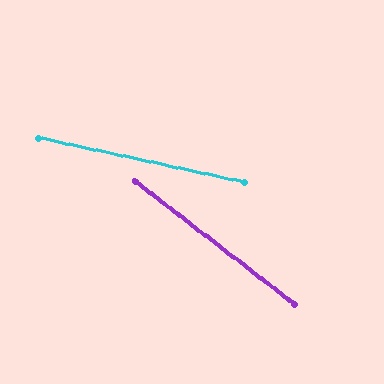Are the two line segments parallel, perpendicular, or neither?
Neither parallel nor perpendicular — they differ by about 26°.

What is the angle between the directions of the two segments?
Approximately 26 degrees.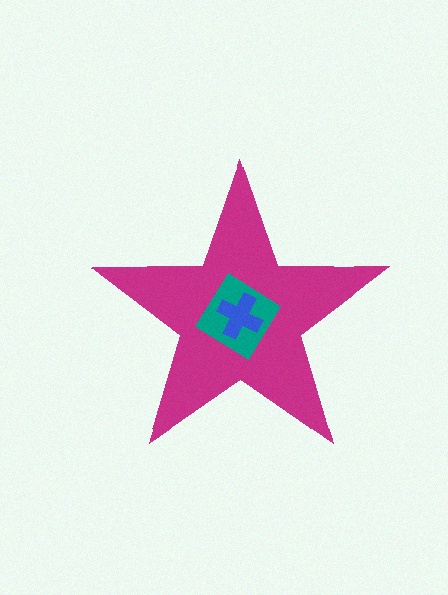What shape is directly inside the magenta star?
The teal diamond.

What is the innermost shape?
The blue cross.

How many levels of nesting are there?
3.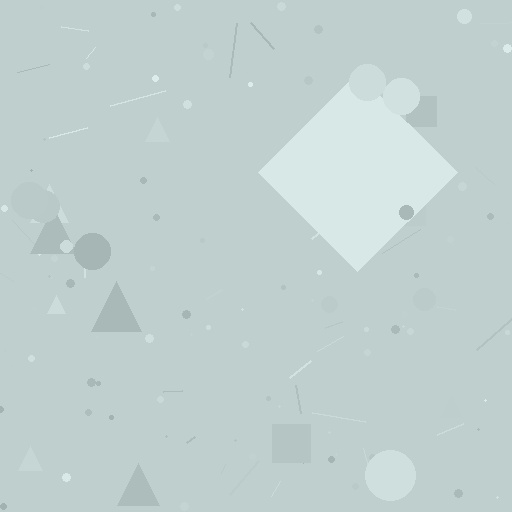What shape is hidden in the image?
A diamond is hidden in the image.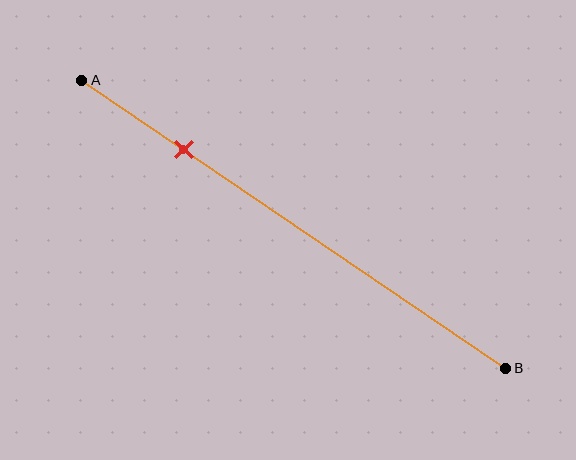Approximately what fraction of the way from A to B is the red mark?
The red mark is approximately 25% of the way from A to B.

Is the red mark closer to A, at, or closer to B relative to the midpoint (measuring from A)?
The red mark is closer to point A than the midpoint of segment AB.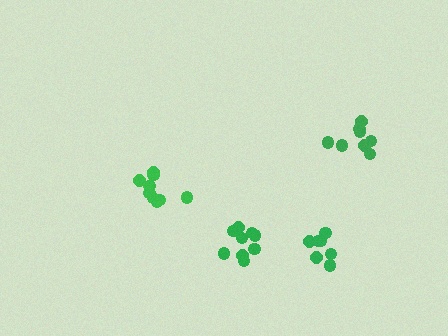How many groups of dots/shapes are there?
There are 4 groups.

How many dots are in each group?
Group 1: 9 dots, Group 2: 9 dots, Group 3: 8 dots, Group 4: 7 dots (33 total).